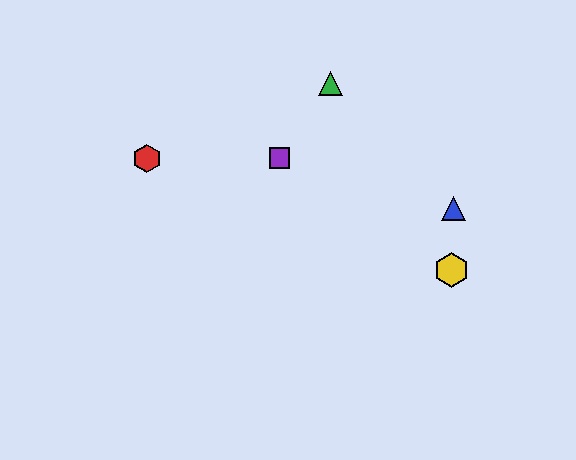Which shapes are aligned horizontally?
The red hexagon, the purple square are aligned horizontally.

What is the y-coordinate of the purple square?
The purple square is at y≈158.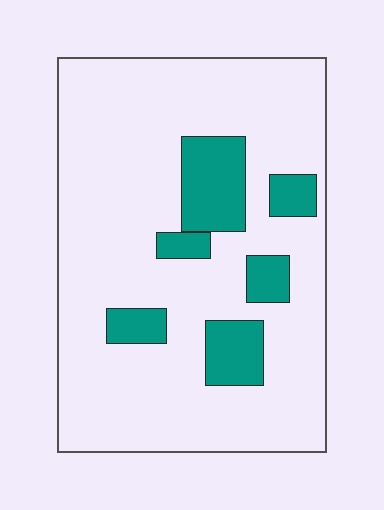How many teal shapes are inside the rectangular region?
6.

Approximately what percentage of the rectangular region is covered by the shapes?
Approximately 15%.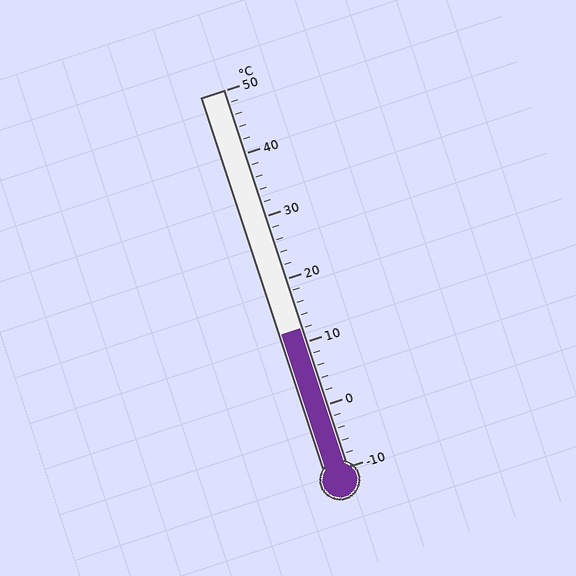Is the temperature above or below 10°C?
The temperature is above 10°C.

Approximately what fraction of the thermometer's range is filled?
The thermometer is filled to approximately 35% of its range.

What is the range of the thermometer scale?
The thermometer scale ranges from -10°C to 50°C.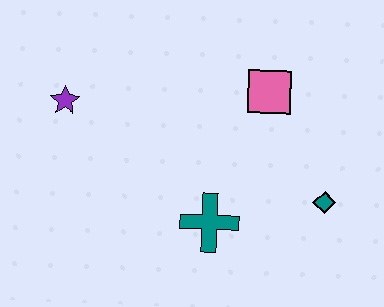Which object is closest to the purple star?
The teal cross is closest to the purple star.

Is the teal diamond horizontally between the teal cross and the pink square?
No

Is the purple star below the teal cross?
No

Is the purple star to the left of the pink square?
Yes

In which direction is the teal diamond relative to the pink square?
The teal diamond is below the pink square.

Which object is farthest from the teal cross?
The purple star is farthest from the teal cross.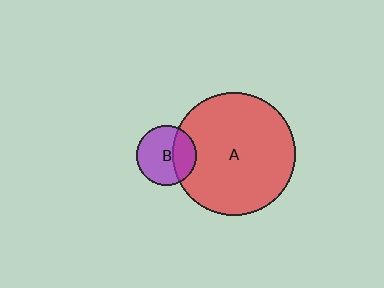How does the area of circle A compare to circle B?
Approximately 4.1 times.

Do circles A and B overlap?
Yes.